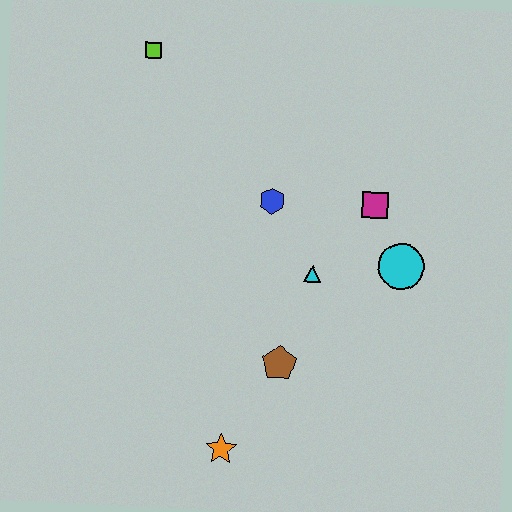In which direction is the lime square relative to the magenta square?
The lime square is to the left of the magenta square.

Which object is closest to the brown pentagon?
The cyan triangle is closest to the brown pentagon.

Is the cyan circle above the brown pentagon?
Yes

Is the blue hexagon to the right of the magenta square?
No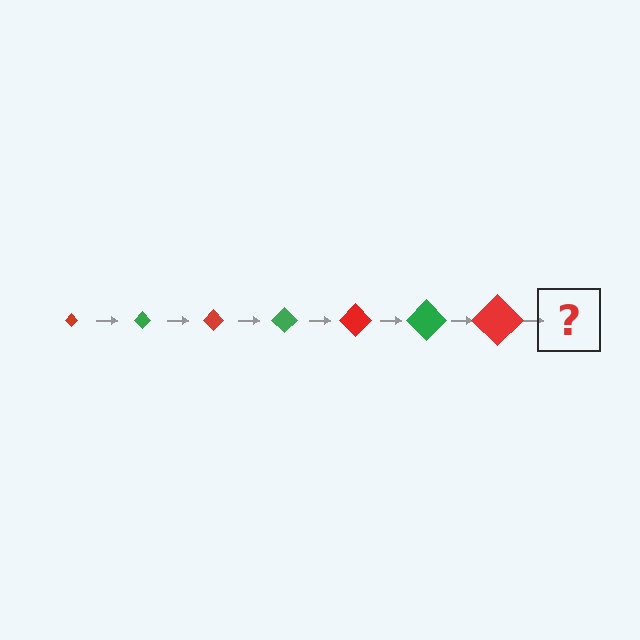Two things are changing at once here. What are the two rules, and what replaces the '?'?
The two rules are that the diamond grows larger each step and the color cycles through red and green. The '?' should be a green diamond, larger than the previous one.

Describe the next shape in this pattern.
It should be a green diamond, larger than the previous one.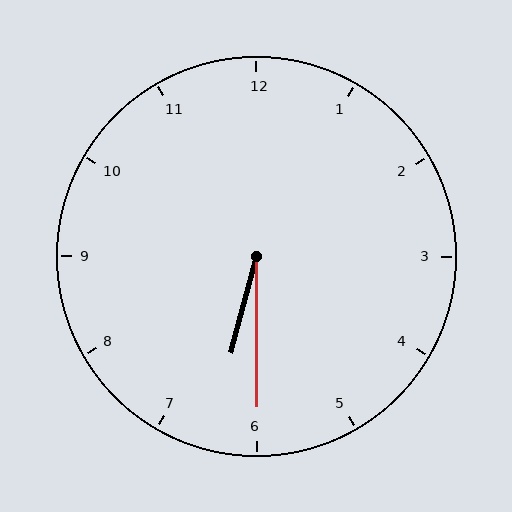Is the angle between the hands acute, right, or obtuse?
It is acute.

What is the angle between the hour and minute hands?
Approximately 15 degrees.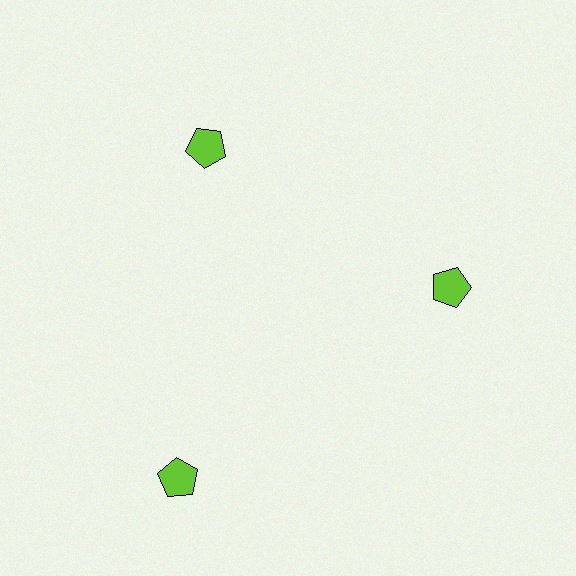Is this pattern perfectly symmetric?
No. The 3 lime pentagons are arranged in a ring, but one element near the 7 o'clock position is pushed outward from the center, breaking the 3-fold rotational symmetry.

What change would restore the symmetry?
The symmetry would be restored by moving it inward, back onto the ring so that all 3 pentagons sit at equal angles and equal distance from the center.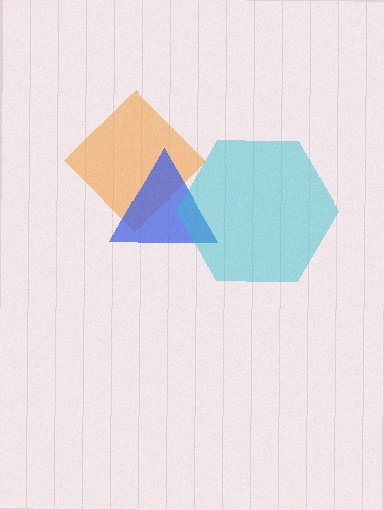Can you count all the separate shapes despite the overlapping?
Yes, there are 3 separate shapes.